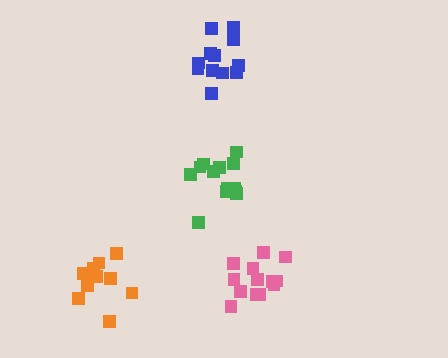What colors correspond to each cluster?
The clusters are colored: orange, blue, green, pink.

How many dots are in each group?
Group 1: 11 dots, Group 2: 12 dots, Group 3: 13 dots, Group 4: 13 dots (49 total).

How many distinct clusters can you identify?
There are 4 distinct clusters.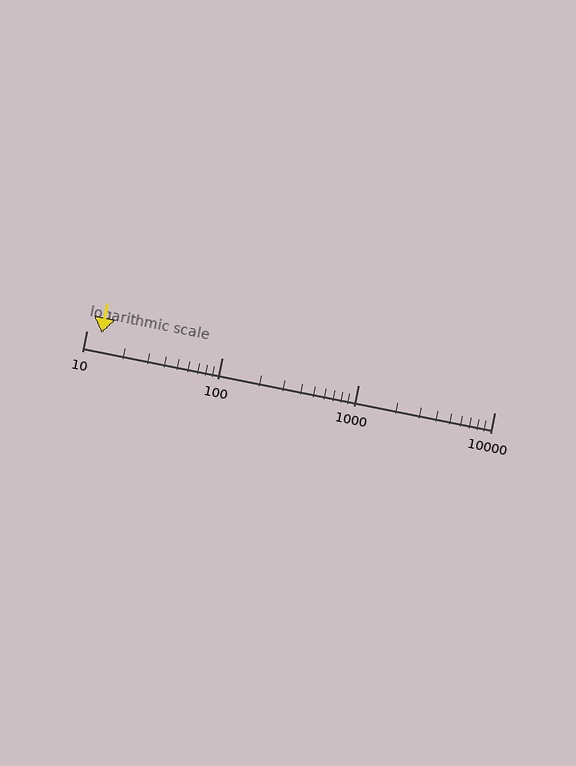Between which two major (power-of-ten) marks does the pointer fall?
The pointer is between 10 and 100.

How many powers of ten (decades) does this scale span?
The scale spans 3 decades, from 10 to 10000.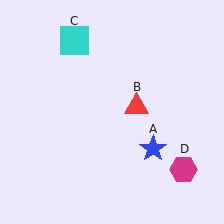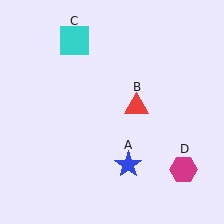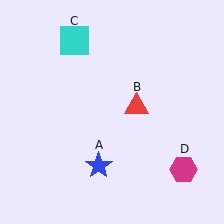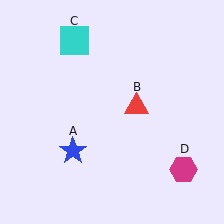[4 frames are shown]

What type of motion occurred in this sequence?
The blue star (object A) rotated clockwise around the center of the scene.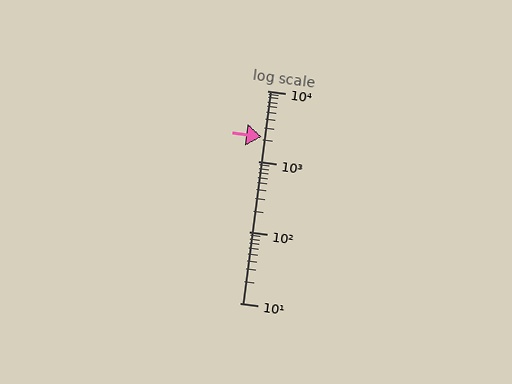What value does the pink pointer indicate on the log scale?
The pointer indicates approximately 2200.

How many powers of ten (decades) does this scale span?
The scale spans 3 decades, from 10 to 10000.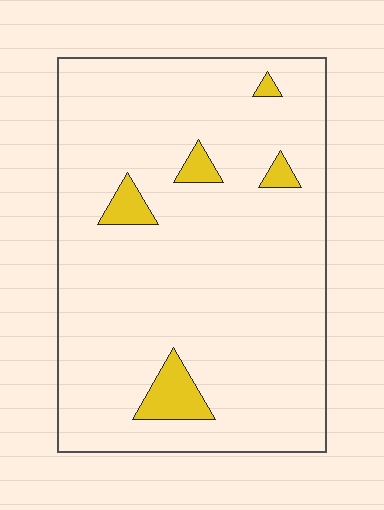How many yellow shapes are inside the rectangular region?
5.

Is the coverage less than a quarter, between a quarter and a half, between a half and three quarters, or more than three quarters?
Less than a quarter.